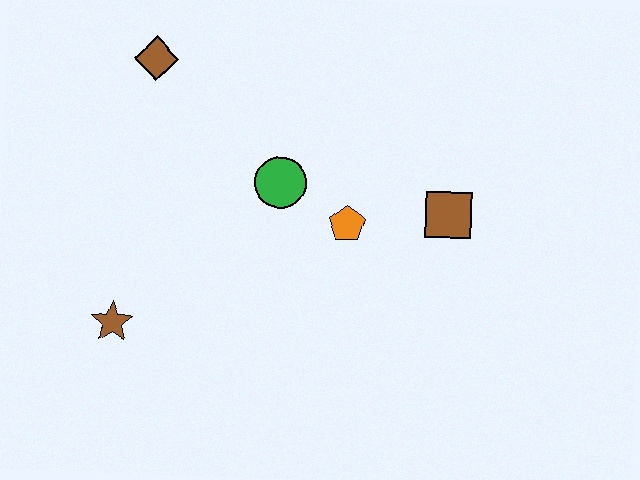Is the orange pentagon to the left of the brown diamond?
No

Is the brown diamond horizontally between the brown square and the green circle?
No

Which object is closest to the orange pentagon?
The green circle is closest to the orange pentagon.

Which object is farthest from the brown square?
The brown star is farthest from the brown square.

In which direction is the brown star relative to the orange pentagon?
The brown star is to the left of the orange pentagon.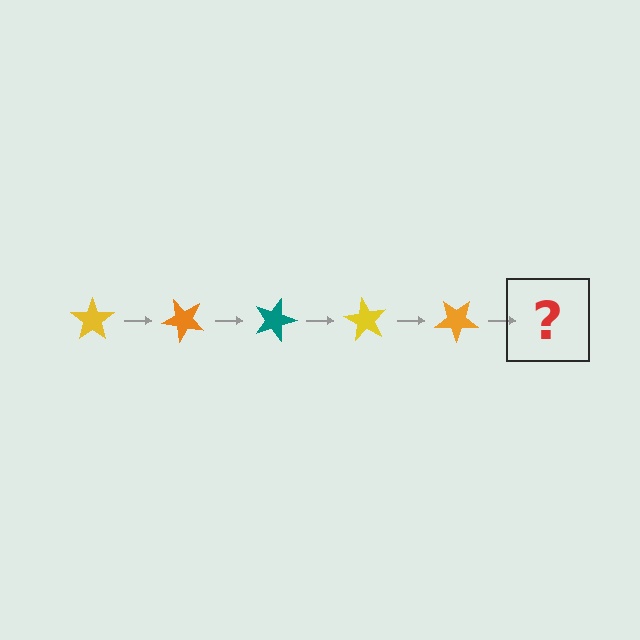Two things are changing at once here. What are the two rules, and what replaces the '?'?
The two rules are that it rotates 45 degrees each step and the color cycles through yellow, orange, and teal. The '?' should be a teal star, rotated 225 degrees from the start.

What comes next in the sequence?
The next element should be a teal star, rotated 225 degrees from the start.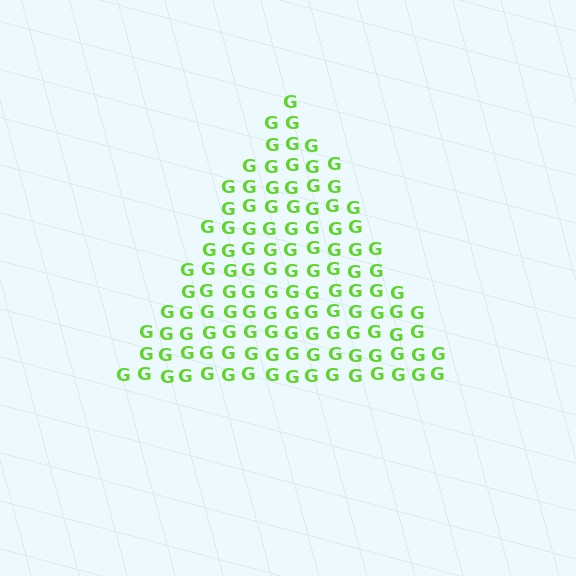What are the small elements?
The small elements are letter G's.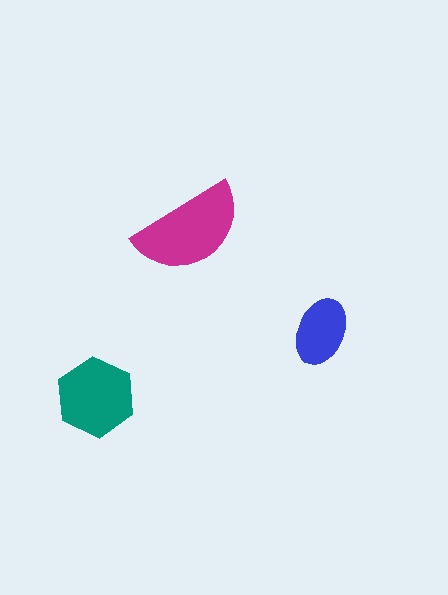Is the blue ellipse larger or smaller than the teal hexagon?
Smaller.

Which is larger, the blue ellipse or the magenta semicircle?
The magenta semicircle.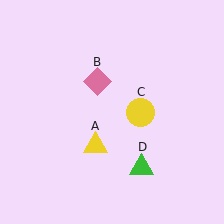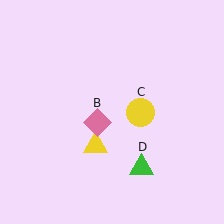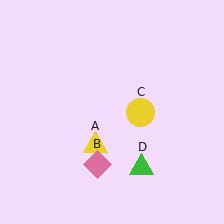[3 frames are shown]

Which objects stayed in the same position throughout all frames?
Yellow triangle (object A) and yellow circle (object C) and green triangle (object D) remained stationary.